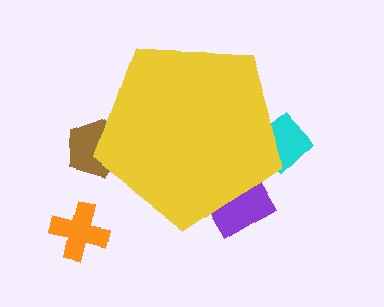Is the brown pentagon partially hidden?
Yes, the brown pentagon is partially hidden behind the yellow pentagon.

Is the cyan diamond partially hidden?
Yes, the cyan diamond is partially hidden behind the yellow pentagon.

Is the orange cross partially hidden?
No, the orange cross is fully visible.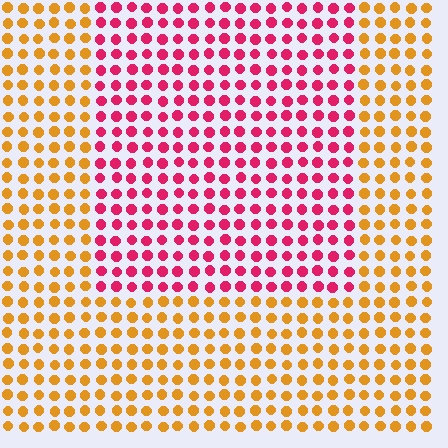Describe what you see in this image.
The image is filled with small orange elements in a uniform arrangement. A rectangle-shaped region is visible where the elements are tinted to a slightly different hue, forming a subtle color boundary.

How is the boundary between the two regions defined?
The boundary is defined purely by a slight shift in hue (about 59 degrees). Spacing, size, and orientation are identical on both sides.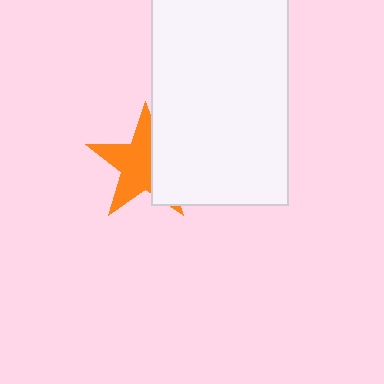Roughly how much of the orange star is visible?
About half of it is visible (roughly 61%).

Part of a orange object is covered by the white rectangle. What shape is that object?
It is a star.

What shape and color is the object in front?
The object in front is a white rectangle.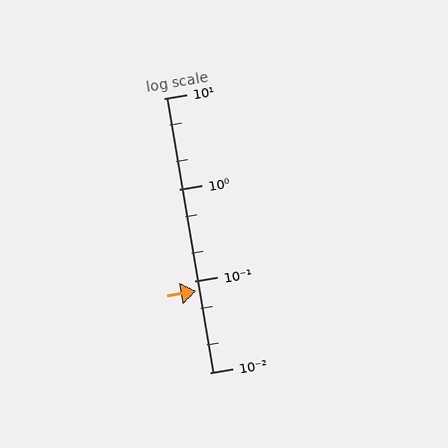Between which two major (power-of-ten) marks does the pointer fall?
The pointer is between 0.01 and 0.1.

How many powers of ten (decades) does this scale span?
The scale spans 3 decades, from 0.01 to 10.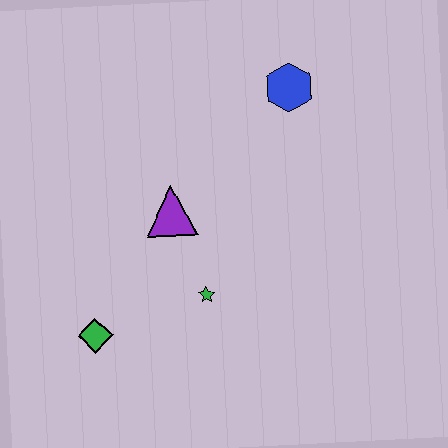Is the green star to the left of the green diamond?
No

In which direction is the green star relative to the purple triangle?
The green star is below the purple triangle.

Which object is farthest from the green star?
The blue hexagon is farthest from the green star.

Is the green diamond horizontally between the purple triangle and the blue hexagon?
No